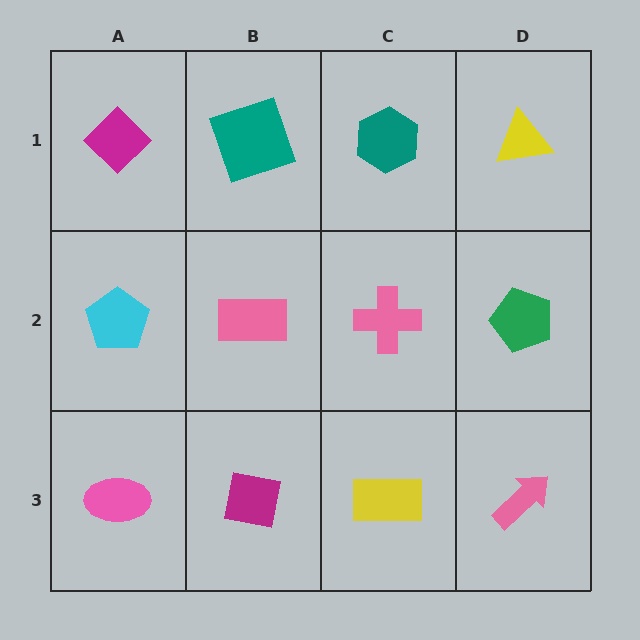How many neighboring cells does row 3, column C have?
3.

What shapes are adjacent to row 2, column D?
A yellow triangle (row 1, column D), a pink arrow (row 3, column D), a pink cross (row 2, column C).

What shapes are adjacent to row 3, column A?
A cyan pentagon (row 2, column A), a magenta square (row 3, column B).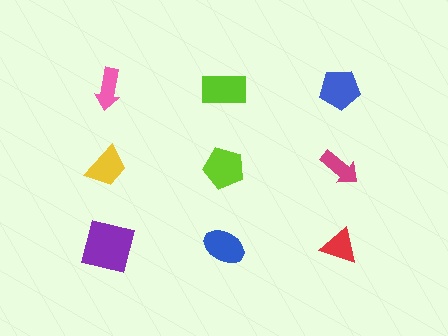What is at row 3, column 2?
A blue ellipse.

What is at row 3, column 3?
A red triangle.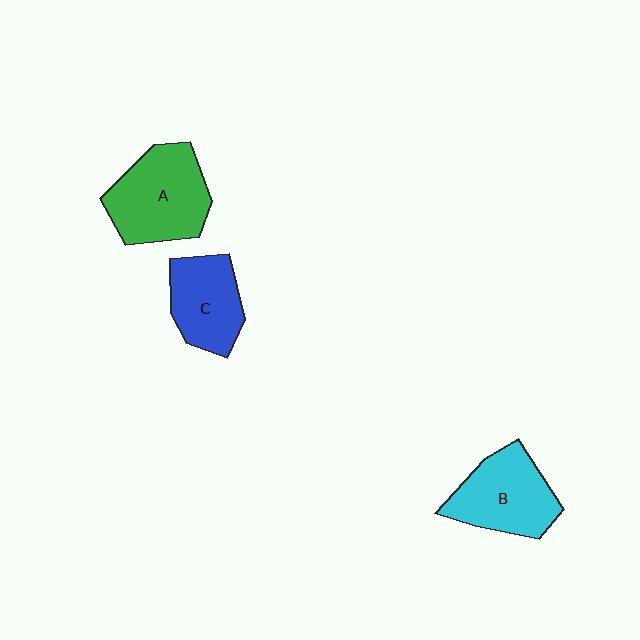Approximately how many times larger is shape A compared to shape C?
Approximately 1.3 times.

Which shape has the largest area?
Shape A (green).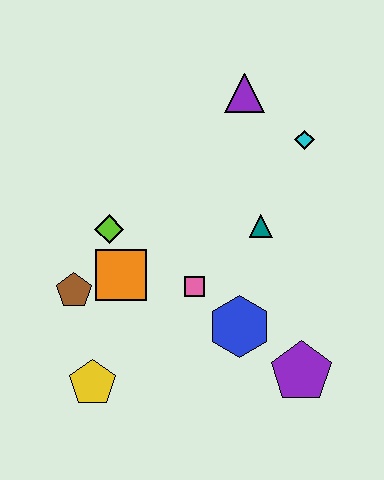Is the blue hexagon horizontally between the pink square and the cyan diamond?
Yes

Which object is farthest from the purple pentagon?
The purple triangle is farthest from the purple pentagon.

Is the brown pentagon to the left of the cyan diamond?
Yes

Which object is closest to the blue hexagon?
The pink square is closest to the blue hexagon.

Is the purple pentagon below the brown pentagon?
Yes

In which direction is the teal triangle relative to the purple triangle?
The teal triangle is below the purple triangle.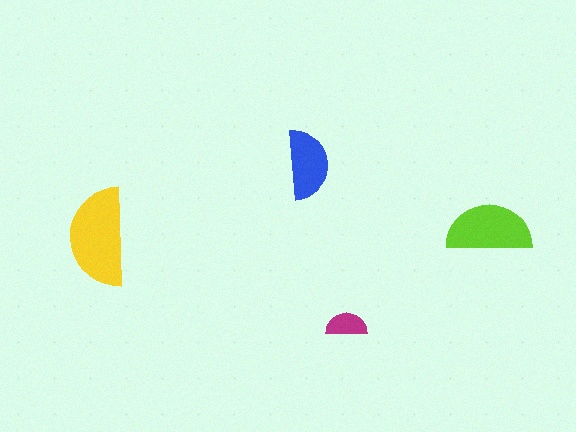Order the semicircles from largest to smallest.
the yellow one, the lime one, the blue one, the magenta one.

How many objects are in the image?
There are 4 objects in the image.